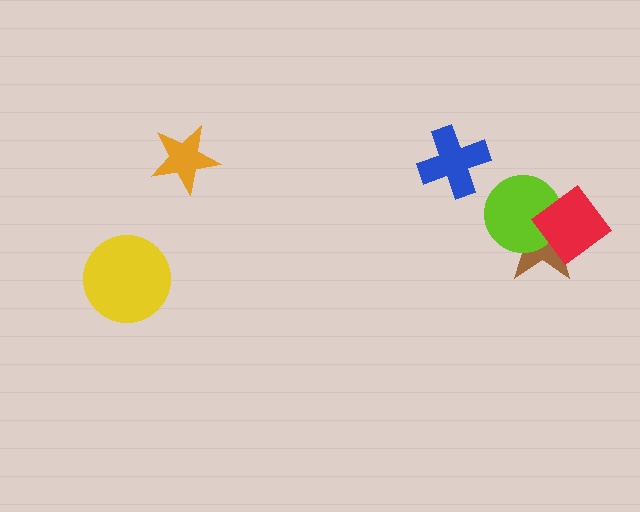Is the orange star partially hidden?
No, no other shape covers it.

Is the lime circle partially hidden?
Yes, it is partially covered by another shape.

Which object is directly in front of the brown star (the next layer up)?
The lime circle is directly in front of the brown star.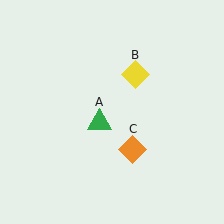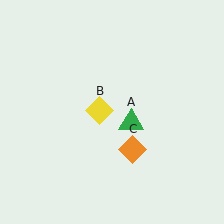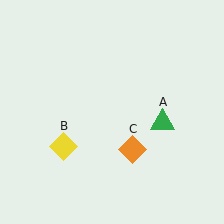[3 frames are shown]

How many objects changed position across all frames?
2 objects changed position: green triangle (object A), yellow diamond (object B).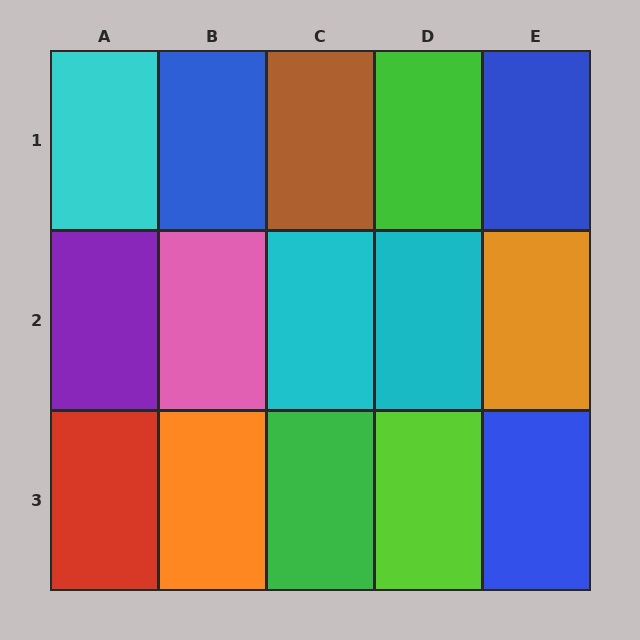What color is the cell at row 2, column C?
Cyan.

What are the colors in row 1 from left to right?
Cyan, blue, brown, green, blue.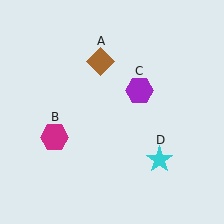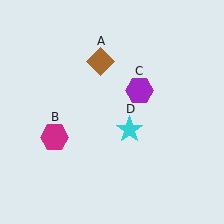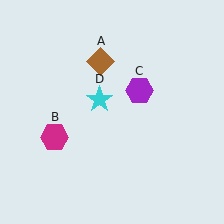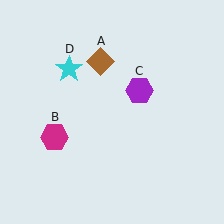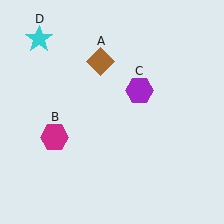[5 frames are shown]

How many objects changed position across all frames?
1 object changed position: cyan star (object D).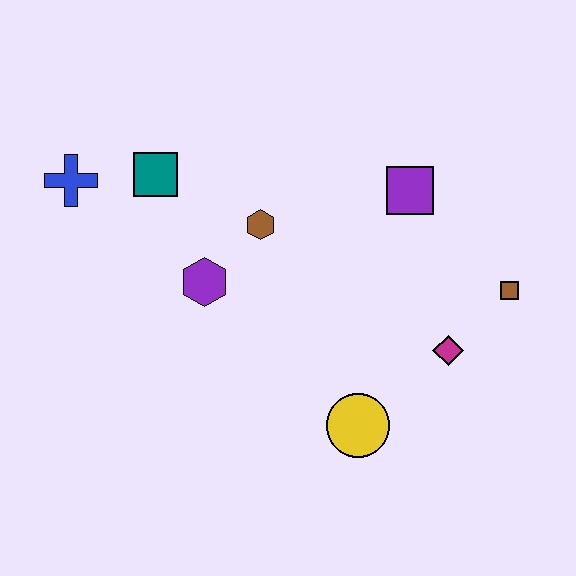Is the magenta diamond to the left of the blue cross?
No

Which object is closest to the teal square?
The blue cross is closest to the teal square.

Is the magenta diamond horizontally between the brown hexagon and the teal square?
No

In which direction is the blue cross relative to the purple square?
The blue cross is to the left of the purple square.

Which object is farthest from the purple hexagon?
The brown square is farthest from the purple hexagon.